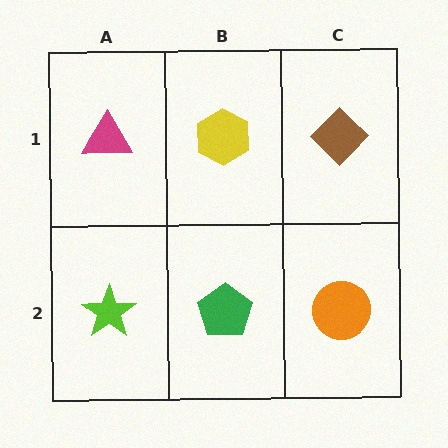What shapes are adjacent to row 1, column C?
An orange circle (row 2, column C), a yellow hexagon (row 1, column B).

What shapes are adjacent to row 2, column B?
A yellow hexagon (row 1, column B), a lime star (row 2, column A), an orange circle (row 2, column C).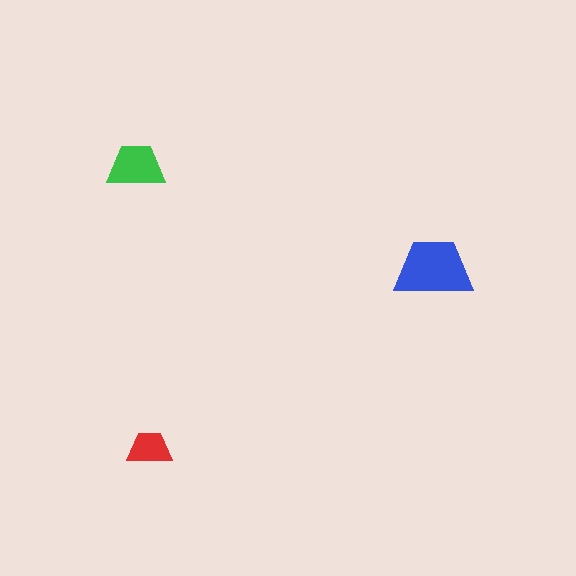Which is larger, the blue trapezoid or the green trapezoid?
The blue one.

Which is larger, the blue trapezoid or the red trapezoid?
The blue one.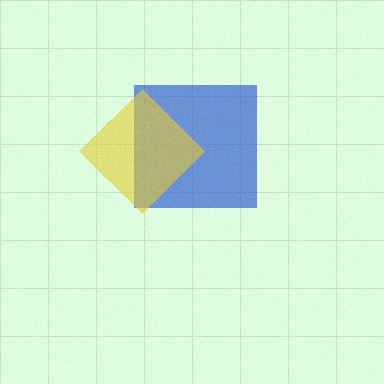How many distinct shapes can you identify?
There are 2 distinct shapes: a blue square, a yellow diamond.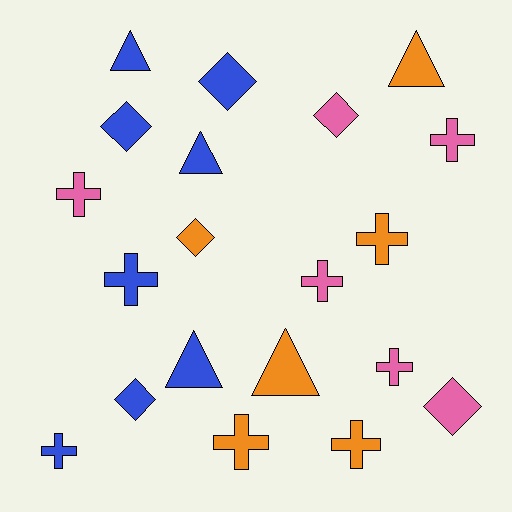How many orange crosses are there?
There are 3 orange crosses.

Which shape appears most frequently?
Cross, with 9 objects.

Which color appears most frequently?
Blue, with 8 objects.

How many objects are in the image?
There are 20 objects.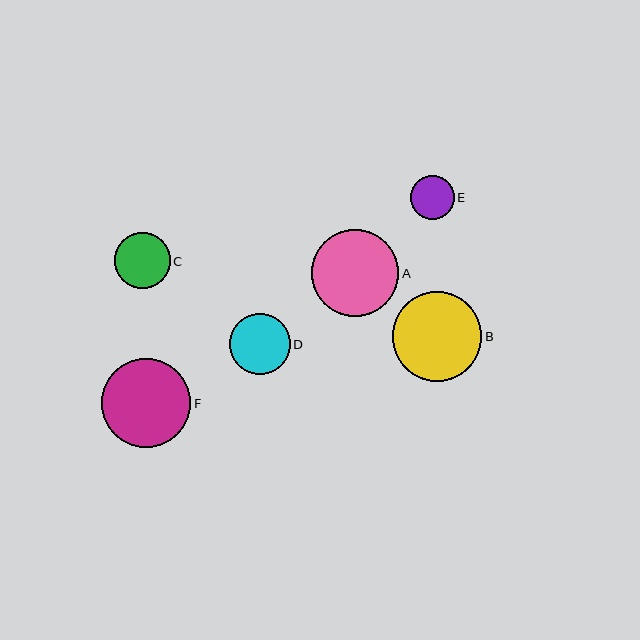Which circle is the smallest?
Circle E is the smallest with a size of approximately 44 pixels.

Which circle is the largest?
Circle B is the largest with a size of approximately 89 pixels.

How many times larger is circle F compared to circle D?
Circle F is approximately 1.5 times the size of circle D.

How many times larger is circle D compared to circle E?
Circle D is approximately 1.4 times the size of circle E.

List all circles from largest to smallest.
From largest to smallest: B, F, A, D, C, E.